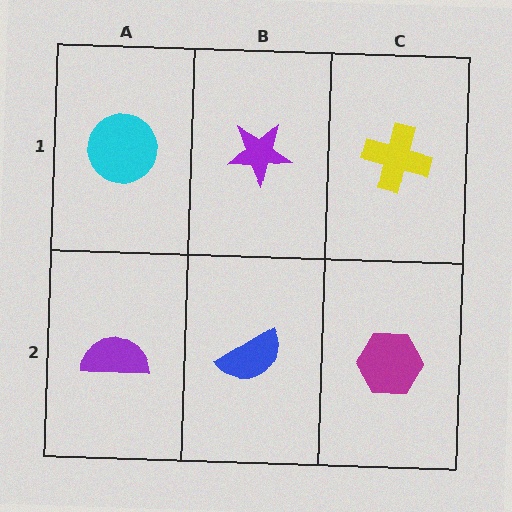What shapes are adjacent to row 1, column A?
A purple semicircle (row 2, column A), a purple star (row 1, column B).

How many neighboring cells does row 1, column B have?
3.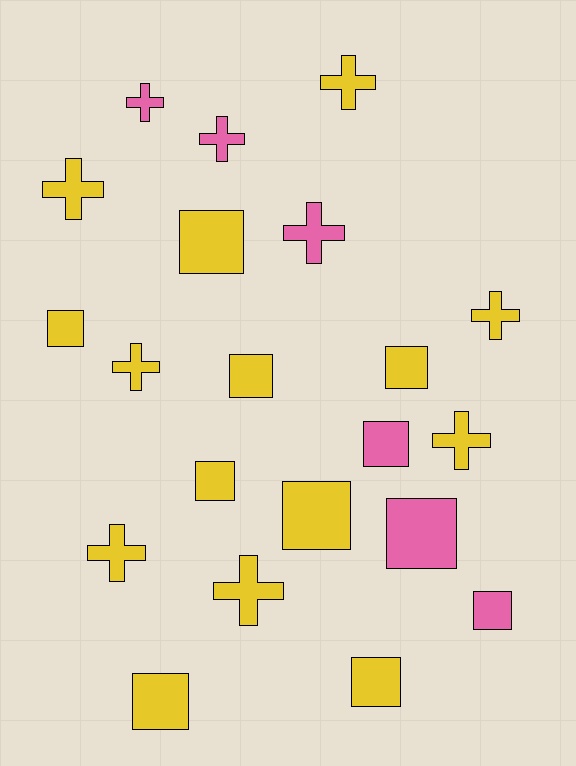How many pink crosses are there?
There are 3 pink crosses.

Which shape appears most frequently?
Square, with 11 objects.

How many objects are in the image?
There are 21 objects.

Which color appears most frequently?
Yellow, with 15 objects.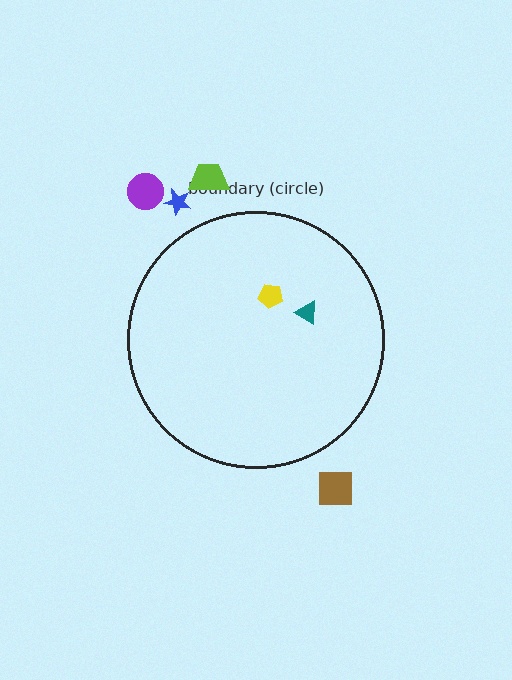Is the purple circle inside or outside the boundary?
Outside.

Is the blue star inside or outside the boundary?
Outside.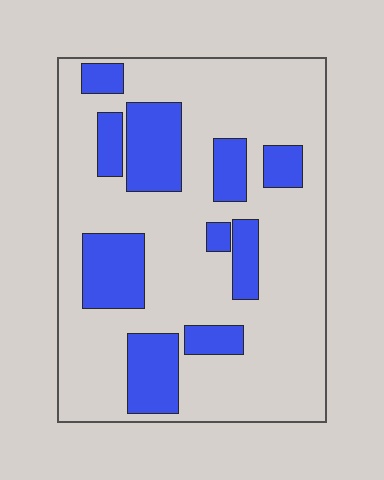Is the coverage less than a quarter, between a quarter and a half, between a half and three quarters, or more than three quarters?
Between a quarter and a half.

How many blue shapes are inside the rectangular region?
10.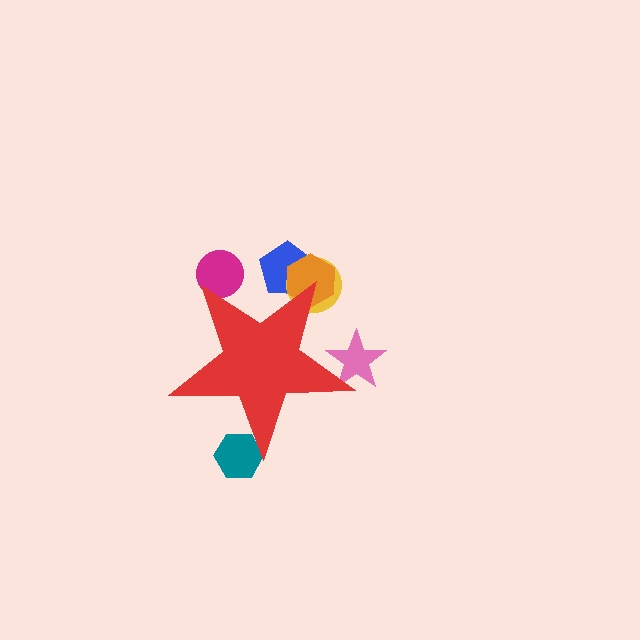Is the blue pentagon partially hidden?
Yes, the blue pentagon is partially hidden behind the red star.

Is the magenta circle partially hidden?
Yes, the magenta circle is partially hidden behind the red star.